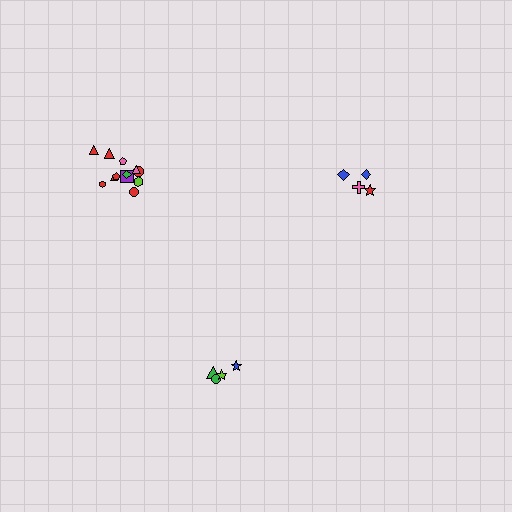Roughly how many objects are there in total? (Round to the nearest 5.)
Roughly 20 objects in total.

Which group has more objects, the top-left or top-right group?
The top-left group.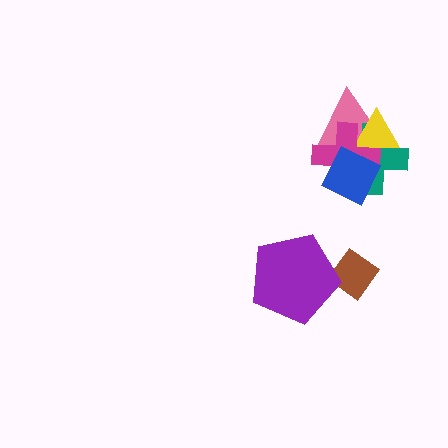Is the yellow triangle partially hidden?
Yes, it is partially covered by another shape.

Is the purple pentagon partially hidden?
No, no other shape covers it.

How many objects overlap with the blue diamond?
4 objects overlap with the blue diamond.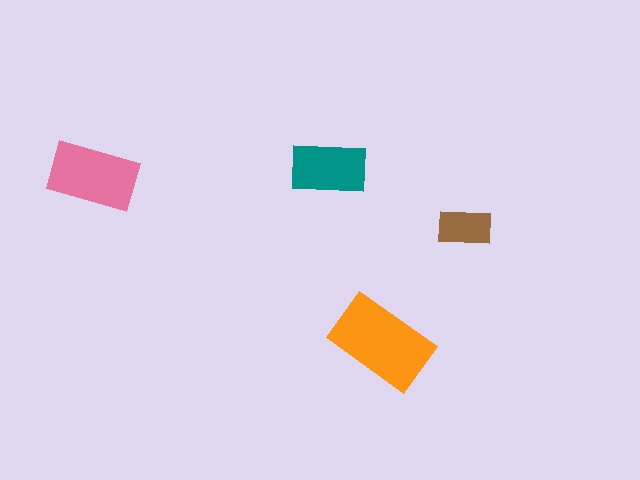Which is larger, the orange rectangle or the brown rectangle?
The orange one.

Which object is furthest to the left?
The pink rectangle is leftmost.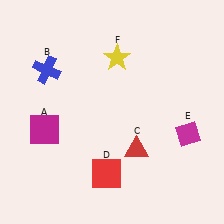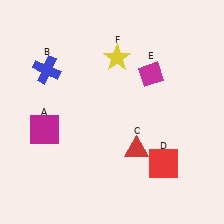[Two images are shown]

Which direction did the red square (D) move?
The red square (D) moved right.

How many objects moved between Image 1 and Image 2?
2 objects moved between the two images.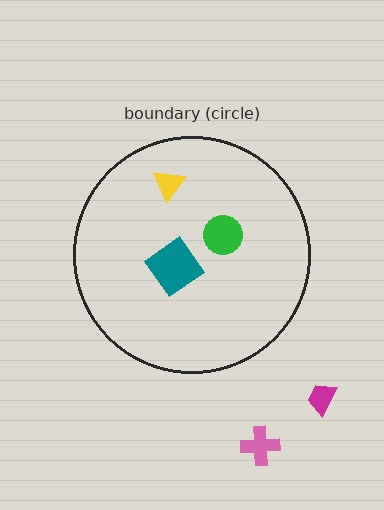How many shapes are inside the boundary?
3 inside, 2 outside.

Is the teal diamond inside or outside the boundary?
Inside.